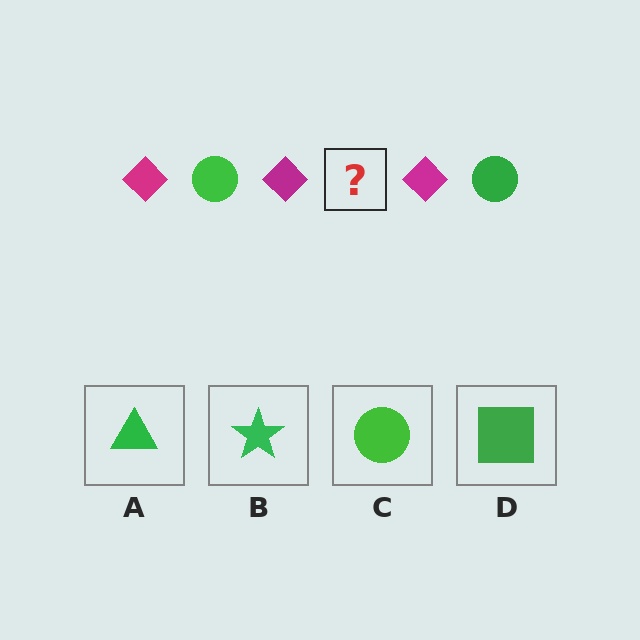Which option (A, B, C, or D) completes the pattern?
C.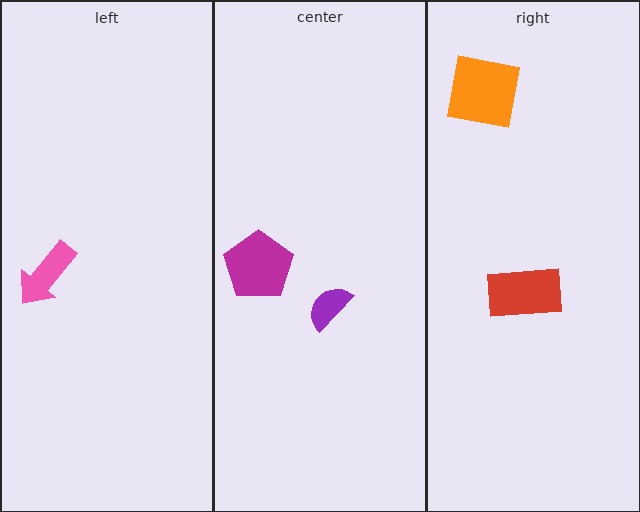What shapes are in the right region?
The red rectangle, the orange square.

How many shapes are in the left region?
1.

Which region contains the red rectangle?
The right region.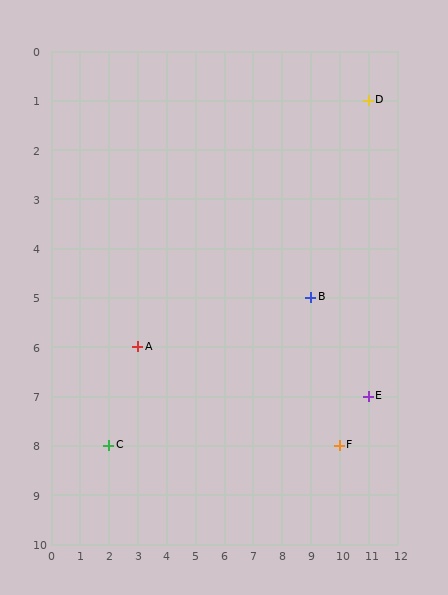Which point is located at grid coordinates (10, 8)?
Point F is at (10, 8).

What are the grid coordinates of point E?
Point E is at grid coordinates (11, 7).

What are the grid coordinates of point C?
Point C is at grid coordinates (2, 8).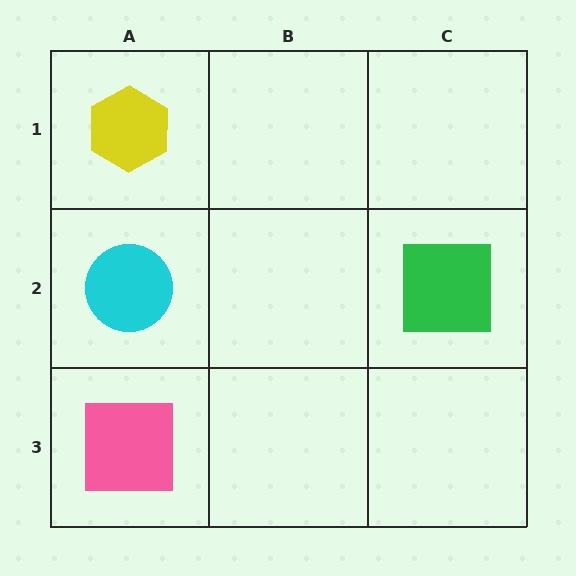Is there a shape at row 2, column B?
No, that cell is empty.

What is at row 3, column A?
A pink square.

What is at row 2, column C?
A green square.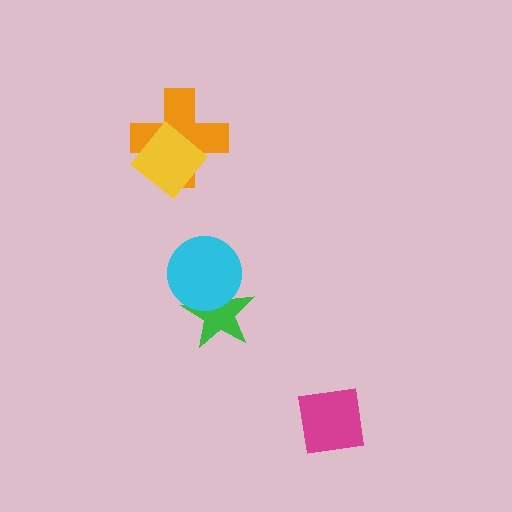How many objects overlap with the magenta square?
0 objects overlap with the magenta square.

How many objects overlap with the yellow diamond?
1 object overlaps with the yellow diamond.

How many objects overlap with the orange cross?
1 object overlaps with the orange cross.